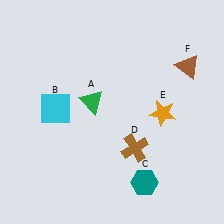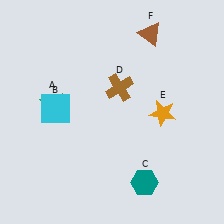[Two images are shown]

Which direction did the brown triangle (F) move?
The brown triangle (F) moved left.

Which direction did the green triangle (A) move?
The green triangle (A) moved left.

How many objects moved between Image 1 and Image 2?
3 objects moved between the two images.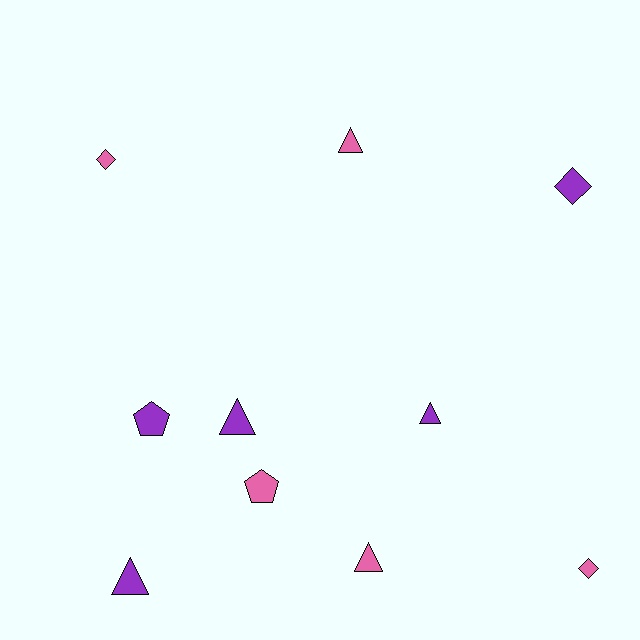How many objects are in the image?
There are 10 objects.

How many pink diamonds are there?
There are 2 pink diamonds.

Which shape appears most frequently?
Triangle, with 5 objects.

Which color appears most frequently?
Pink, with 5 objects.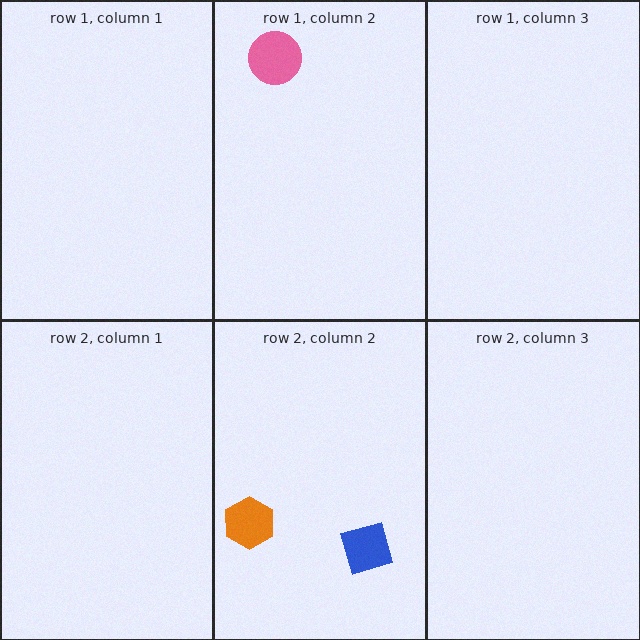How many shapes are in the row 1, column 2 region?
1.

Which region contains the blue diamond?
The row 2, column 2 region.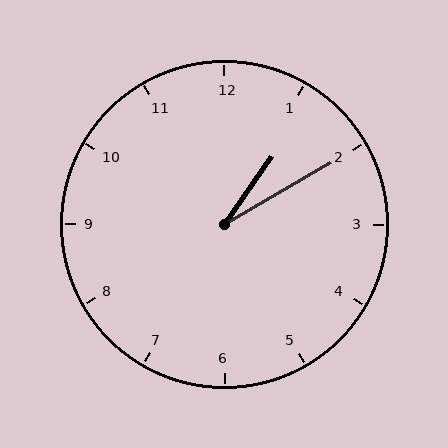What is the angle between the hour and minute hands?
Approximately 25 degrees.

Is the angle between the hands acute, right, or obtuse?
It is acute.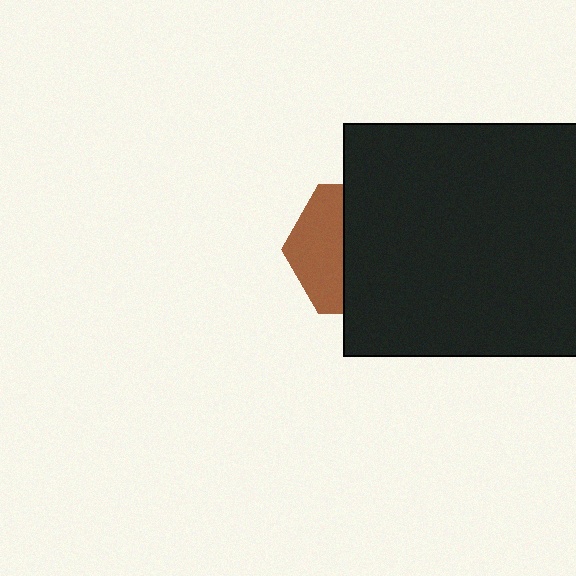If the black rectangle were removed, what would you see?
You would see the complete brown hexagon.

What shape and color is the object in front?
The object in front is a black rectangle.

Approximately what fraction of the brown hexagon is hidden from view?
Roughly 61% of the brown hexagon is hidden behind the black rectangle.